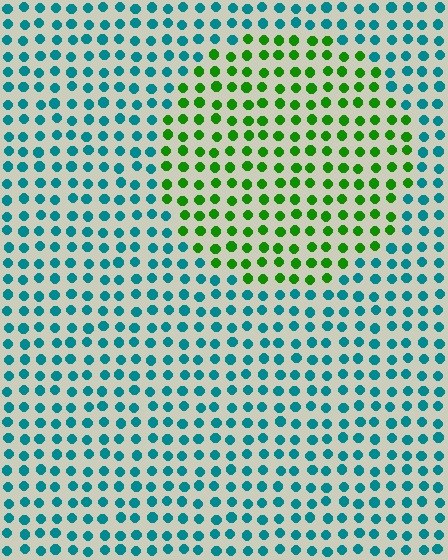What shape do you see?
I see a circle.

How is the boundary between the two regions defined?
The boundary is defined purely by a slight shift in hue (about 68 degrees). Spacing, size, and orientation are identical on both sides.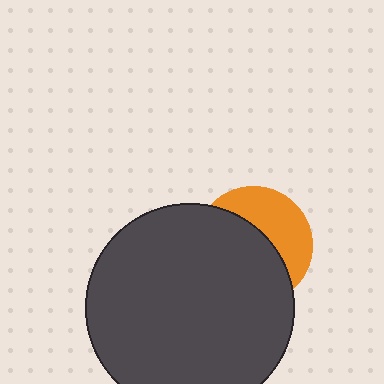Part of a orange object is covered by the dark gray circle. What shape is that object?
It is a circle.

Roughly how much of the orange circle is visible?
A small part of it is visible (roughly 39%).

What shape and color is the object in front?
The object in front is a dark gray circle.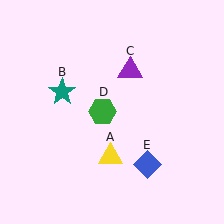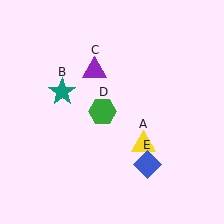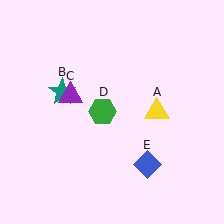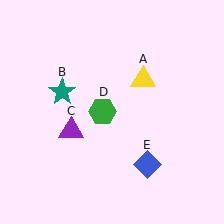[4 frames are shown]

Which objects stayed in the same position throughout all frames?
Teal star (object B) and green hexagon (object D) and blue diamond (object E) remained stationary.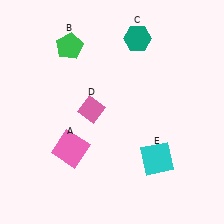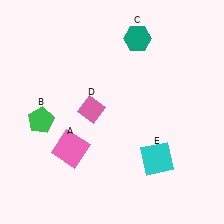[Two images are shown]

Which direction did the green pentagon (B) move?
The green pentagon (B) moved down.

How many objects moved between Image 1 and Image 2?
1 object moved between the two images.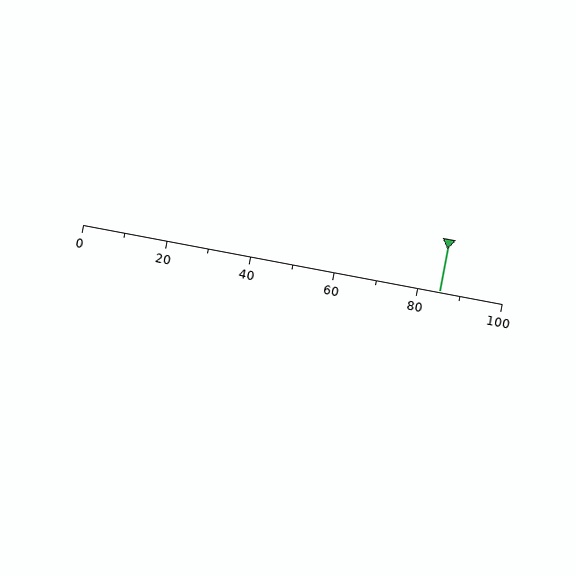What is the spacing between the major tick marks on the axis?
The major ticks are spaced 20 apart.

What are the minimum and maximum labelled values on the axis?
The axis runs from 0 to 100.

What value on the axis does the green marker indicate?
The marker indicates approximately 85.